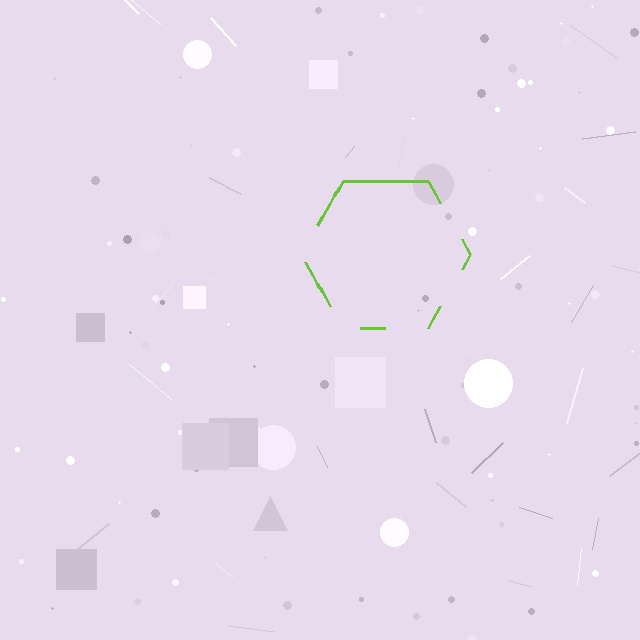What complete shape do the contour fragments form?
The contour fragments form a hexagon.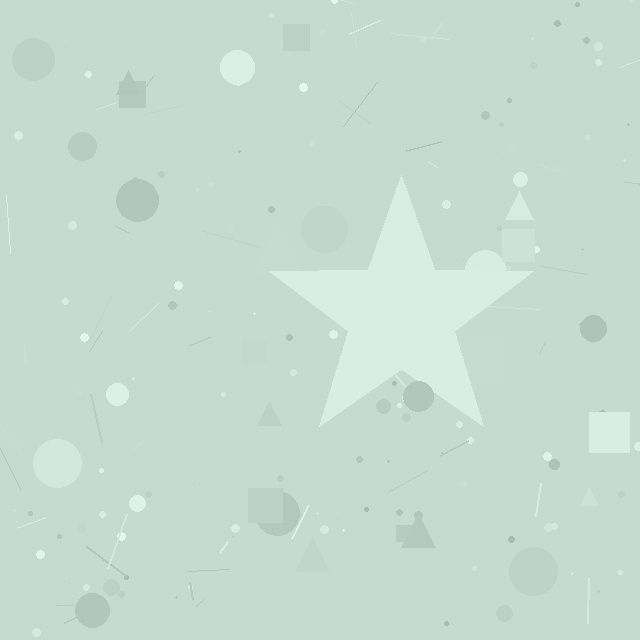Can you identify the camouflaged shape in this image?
The camouflaged shape is a star.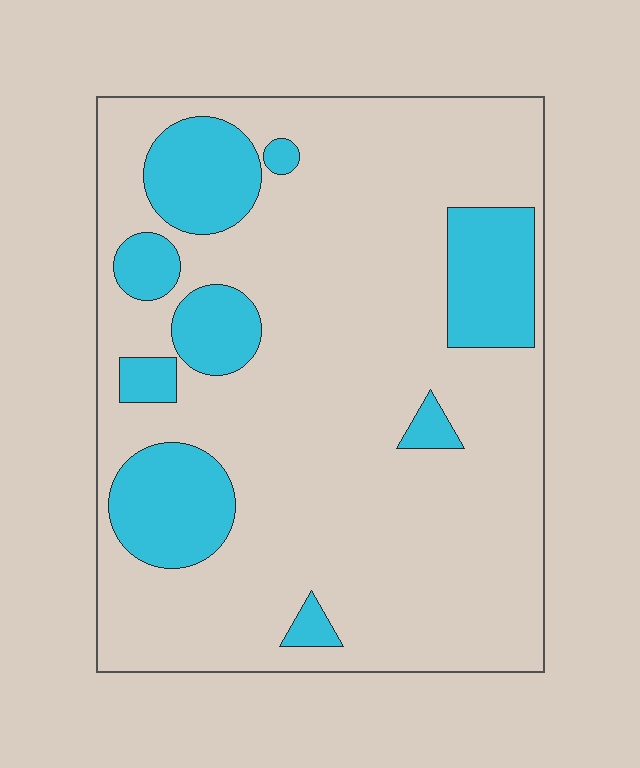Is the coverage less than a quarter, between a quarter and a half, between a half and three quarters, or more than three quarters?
Less than a quarter.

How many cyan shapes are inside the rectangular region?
9.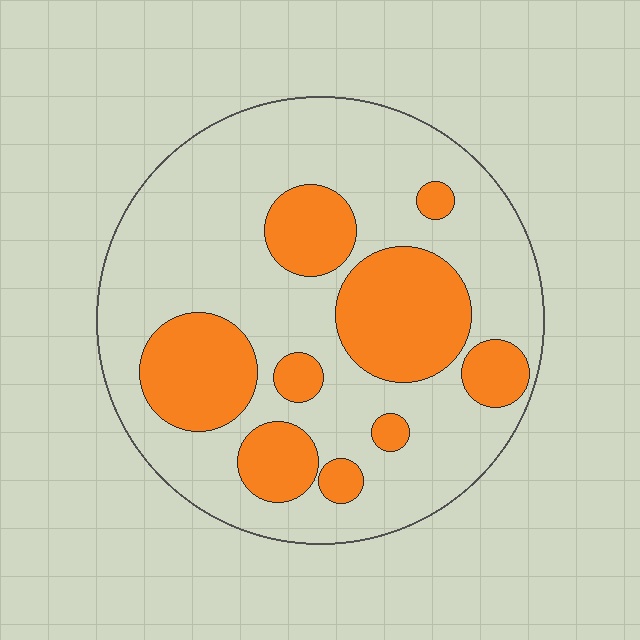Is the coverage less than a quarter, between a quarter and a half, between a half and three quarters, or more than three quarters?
Between a quarter and a half.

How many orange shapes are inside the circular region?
9.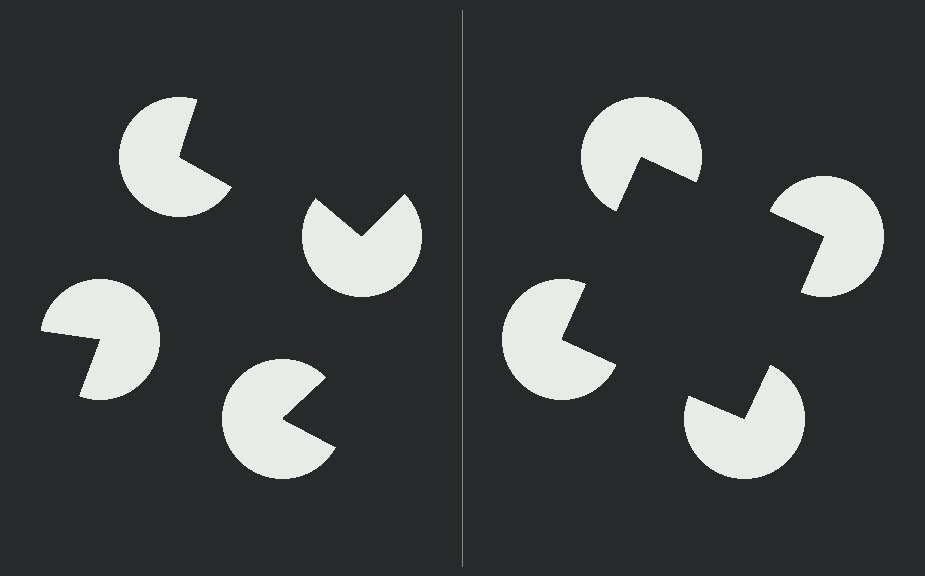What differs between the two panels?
The pac-man discs are positioned identically on both sides; only the wedge orientations differ. On the right they align to a square; on the left they are misaligned.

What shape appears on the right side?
An illusory square.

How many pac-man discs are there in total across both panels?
8 — 4 on each side.